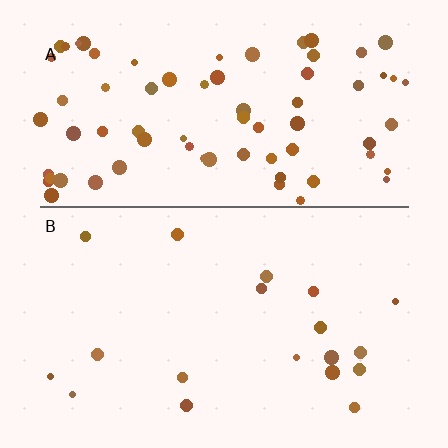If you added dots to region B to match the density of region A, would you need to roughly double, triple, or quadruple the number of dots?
Approximately quadruple.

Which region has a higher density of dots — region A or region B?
A (the top).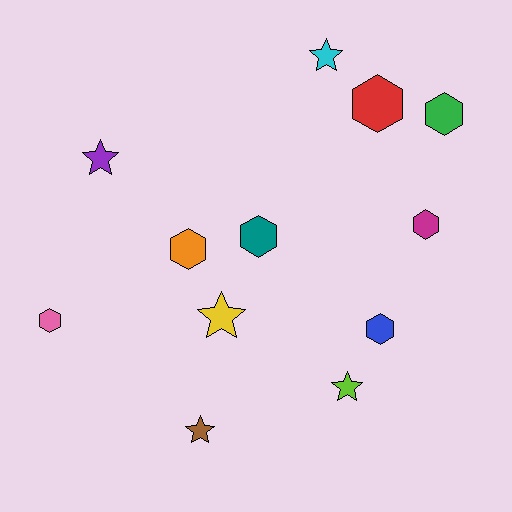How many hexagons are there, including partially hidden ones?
There are 7 hexagons.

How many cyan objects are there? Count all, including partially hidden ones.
There is 1 cyan object.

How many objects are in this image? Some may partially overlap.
There are 12 objects.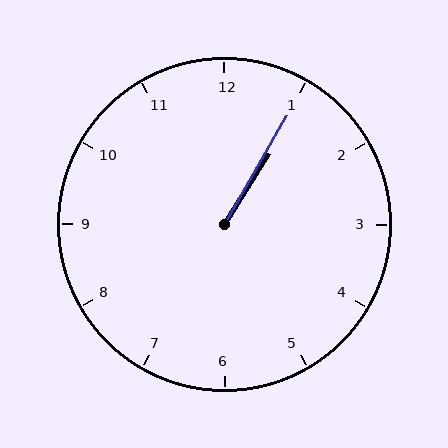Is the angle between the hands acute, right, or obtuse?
It is acute.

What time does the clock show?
1:05.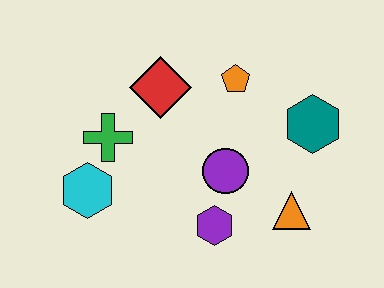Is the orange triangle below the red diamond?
Yes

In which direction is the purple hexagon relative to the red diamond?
The purple hexagon is below the red diamond.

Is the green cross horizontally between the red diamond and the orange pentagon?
No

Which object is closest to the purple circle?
The purple hexagon is closest to the purple circle.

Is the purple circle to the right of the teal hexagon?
No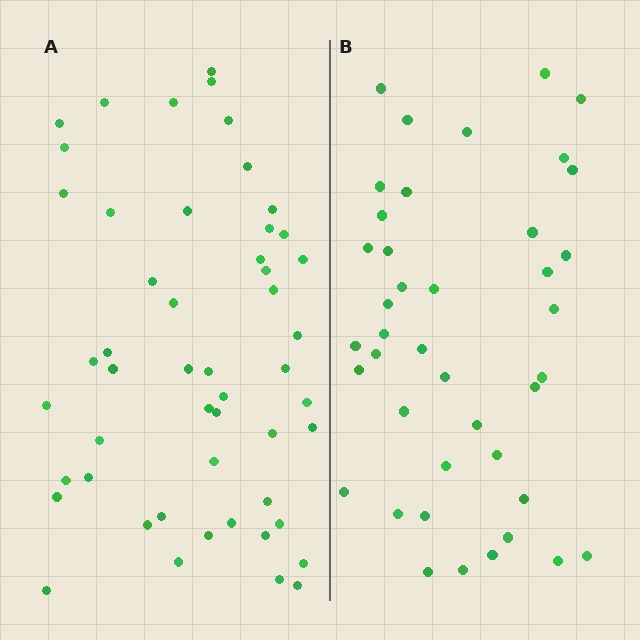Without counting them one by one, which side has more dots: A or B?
Region A (the left region) has more dots.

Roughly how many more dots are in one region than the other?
Region A has roughly 10 or so more dots than region B.